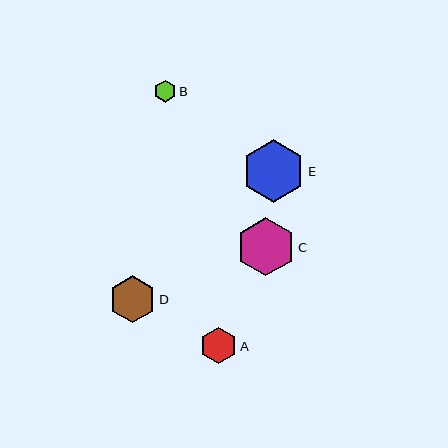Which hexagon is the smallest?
Hexagon B is the smallest with a size of approximately 22 pixels.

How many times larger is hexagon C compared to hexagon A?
Hexagon C is approximately 1.6 times the size of hexagon A.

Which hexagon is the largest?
Hexagon E is the largest with a size of approximately 63 pixels.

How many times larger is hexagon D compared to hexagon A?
Hexagon D is approximately 1.3 times the size of hexagon A.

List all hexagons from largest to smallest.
From largest to smallest: E, C, D, A, B.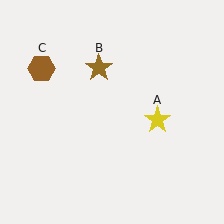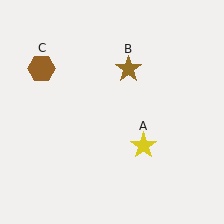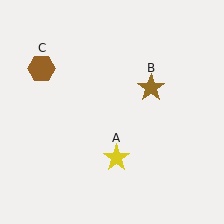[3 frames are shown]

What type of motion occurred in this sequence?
The yellow star (object A), brown star (object B) rotated clockwise around the center of the scene.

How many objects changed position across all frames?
2 objects changed position: yellow star (object A), brown star (object B).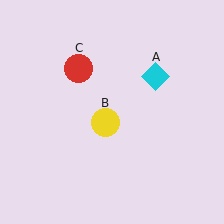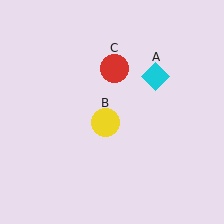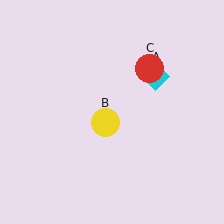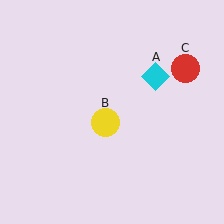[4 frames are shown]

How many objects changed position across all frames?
1 object changed position: red circle (object C).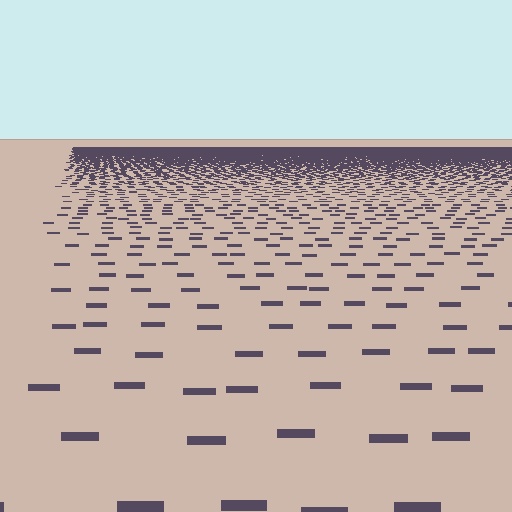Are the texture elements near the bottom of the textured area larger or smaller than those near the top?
Larger. Near the bottom, elements are closer to the viewer and appear at a bigger on-screen size.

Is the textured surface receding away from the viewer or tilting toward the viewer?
The surface is receding away from the viewer. Texture elements get smaller and denser toward the top.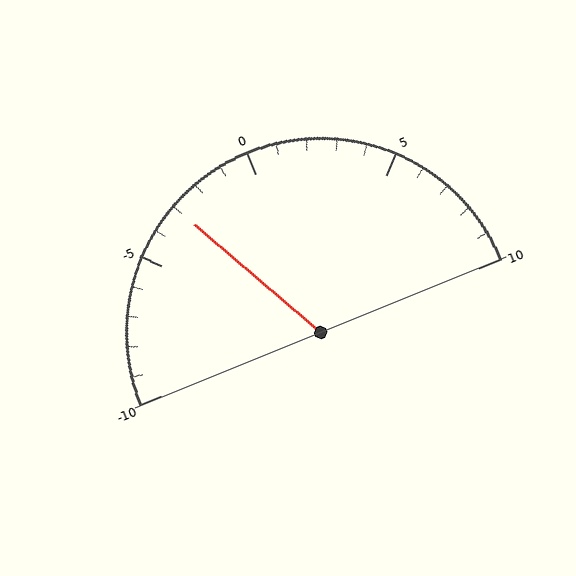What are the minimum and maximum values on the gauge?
The gauge ranges from -10 to 10.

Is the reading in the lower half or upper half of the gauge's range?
The reading is in the lower half of the range (-10 to 10).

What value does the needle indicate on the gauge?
The needle indicates approximately -3.